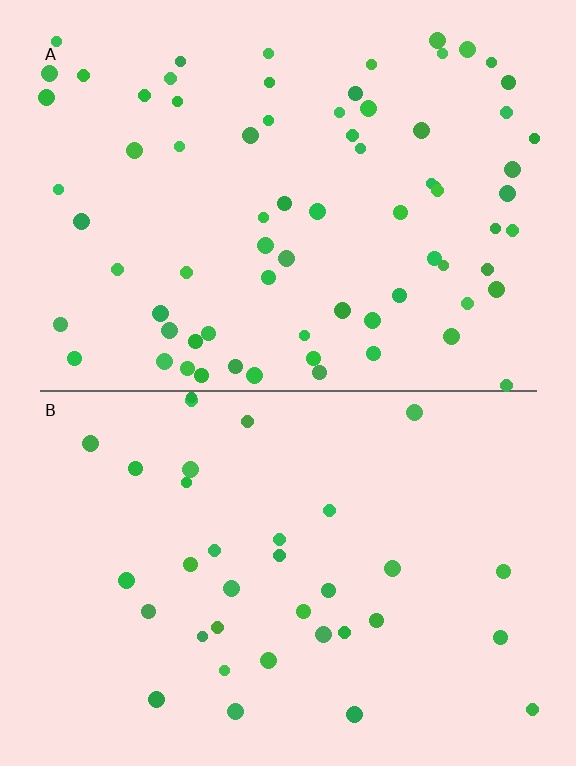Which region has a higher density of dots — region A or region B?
A (the top).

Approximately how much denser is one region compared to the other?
Approximately 2.1× — region A over region B.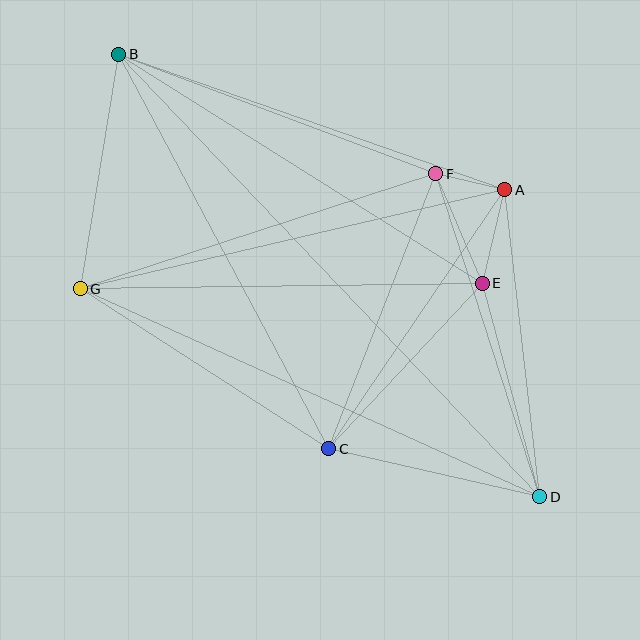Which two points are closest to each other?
Points A and F are closest to each other.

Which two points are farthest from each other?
Points B and D are farthest from each other.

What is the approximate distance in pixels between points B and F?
The distance between B and F is approximately 338 pixels.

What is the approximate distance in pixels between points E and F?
The distance between E and F is approximately 119 pixels.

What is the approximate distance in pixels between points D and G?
The distance between D and G is approximately 504 pixels.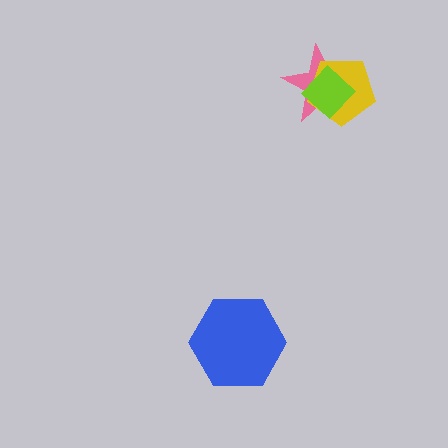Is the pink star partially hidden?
Yes, it is partially covered by another shape.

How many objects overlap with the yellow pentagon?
2 objects overlap with the yellow pentagon.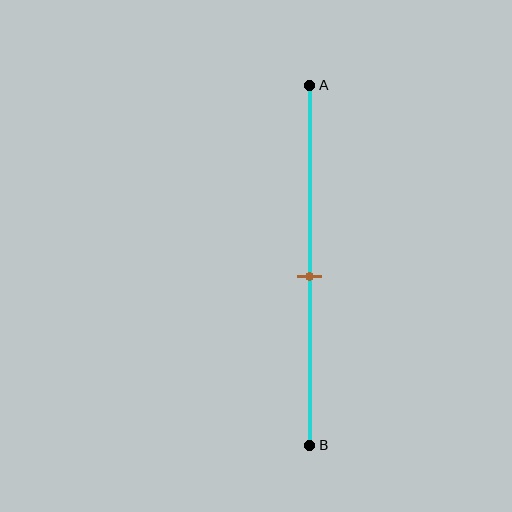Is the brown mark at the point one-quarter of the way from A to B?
No, the mark is at about 55% from A, not at the 25% one-quarter point.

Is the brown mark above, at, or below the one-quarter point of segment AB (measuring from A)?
The brown mark is below the one-quarter point of segment AB.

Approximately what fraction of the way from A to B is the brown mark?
The brown mark is approximately 55% of the way from A to B.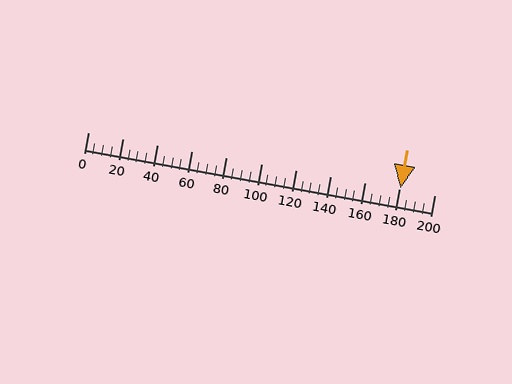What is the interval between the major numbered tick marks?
The major tick marks are spaced 20 units apart.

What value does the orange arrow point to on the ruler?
The orange arrow points to approximately 180.